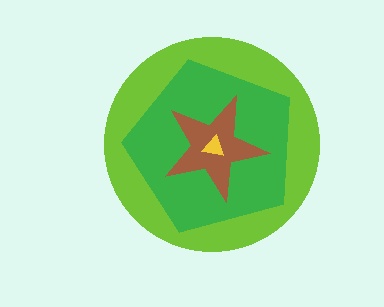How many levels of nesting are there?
4.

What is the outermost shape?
The lime circle.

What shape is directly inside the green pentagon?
The brown star.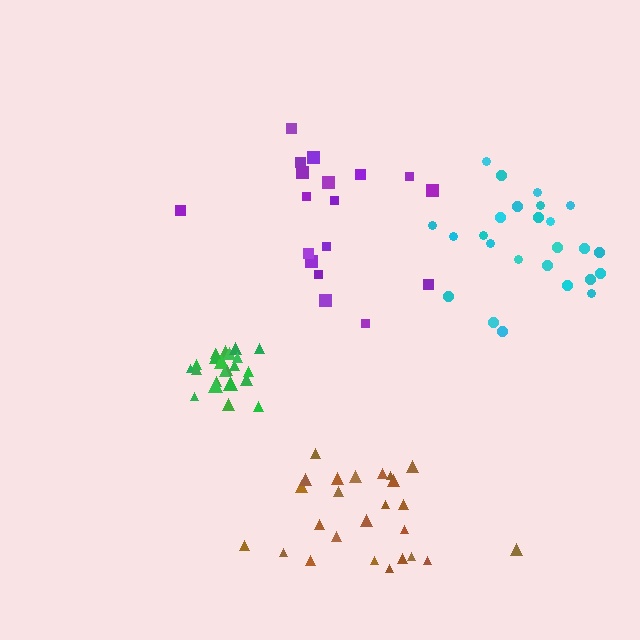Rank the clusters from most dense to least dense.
green, brown, cyan, purple.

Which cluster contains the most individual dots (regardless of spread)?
Cyan (25).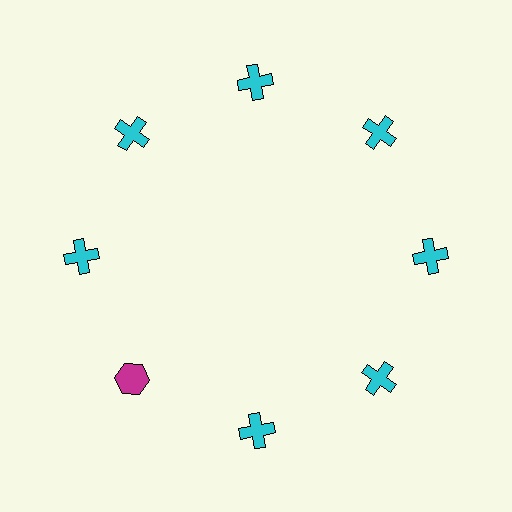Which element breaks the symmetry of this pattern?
The magenta hexagon at roughly the 8 o'clock position breaks the symmetry. All other shapes are cyan crosses.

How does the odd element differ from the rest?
It differs in both color (magenta instead of cyan) and shape (hexagon instead of cross).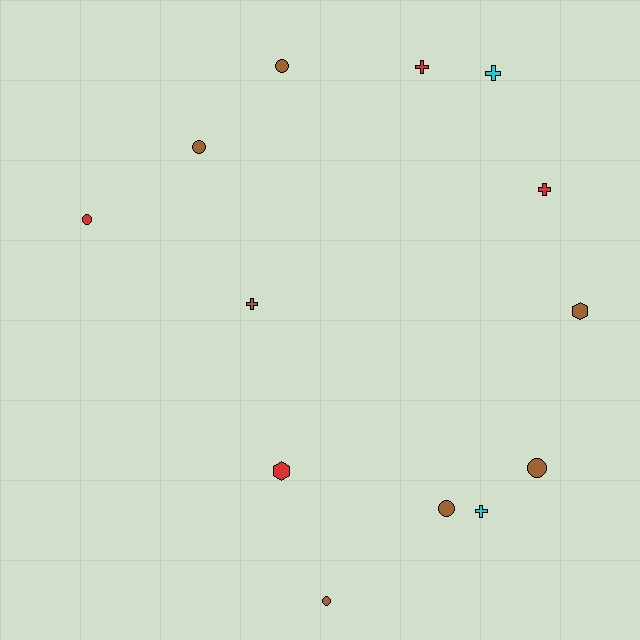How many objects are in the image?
There are 13 objects.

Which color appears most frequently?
Brown, with 7 objects.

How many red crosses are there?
There are 2 red crosses.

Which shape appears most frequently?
Circle, with 6 objects.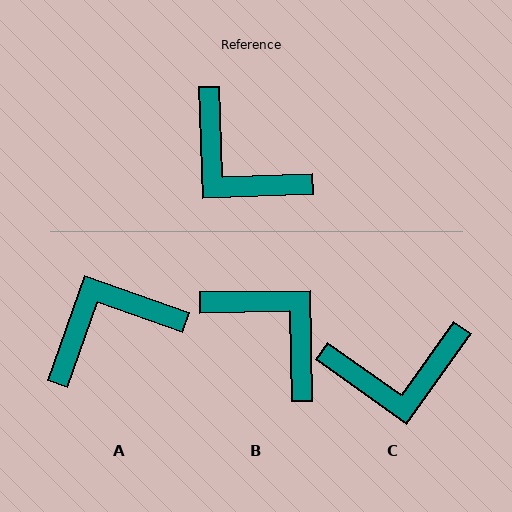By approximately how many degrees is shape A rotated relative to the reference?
Approximately 111 degrees clockwise.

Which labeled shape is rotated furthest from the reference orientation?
B, about 179 degrees away.